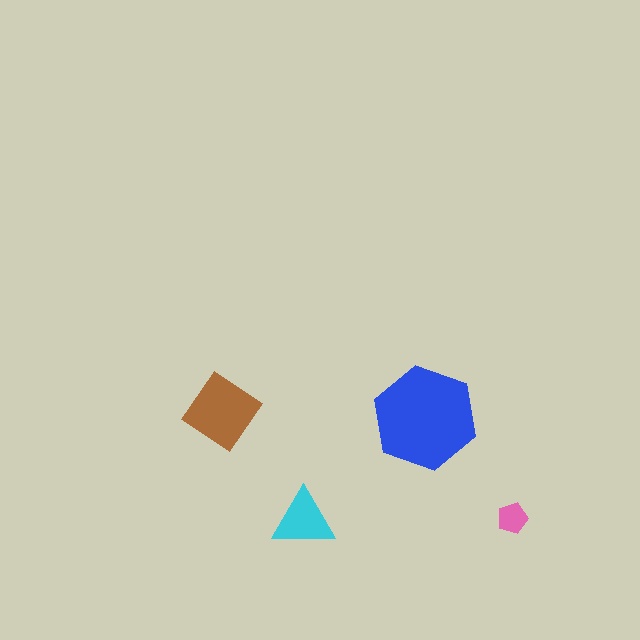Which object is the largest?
The blue hexagon.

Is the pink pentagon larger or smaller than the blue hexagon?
Smaller.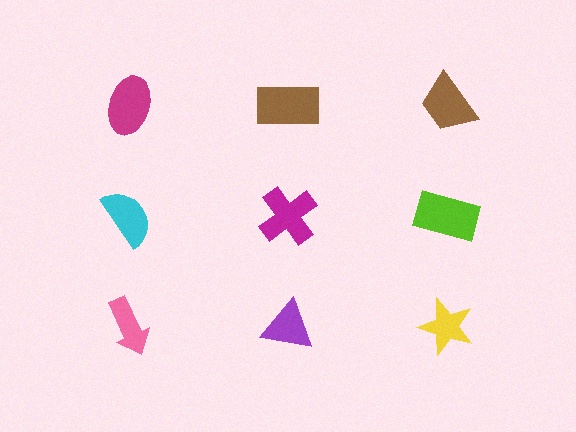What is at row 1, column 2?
A brown rectangle.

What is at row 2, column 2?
A magenta cross.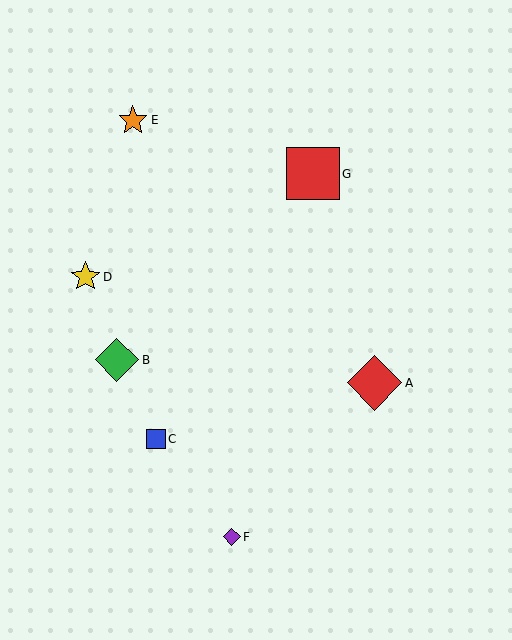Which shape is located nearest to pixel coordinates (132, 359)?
The green diamond (labeled B) at (117, 360) is nearest to that location.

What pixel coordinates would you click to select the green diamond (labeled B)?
Click at (117, 360) to select the green diamond B.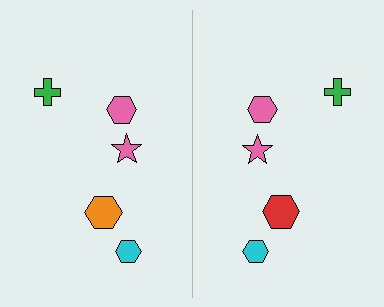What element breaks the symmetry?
The red hexagon on the right side breaks the symmetry — its mirror counterpart is orange.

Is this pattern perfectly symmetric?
No, the pattern is not perfectly symmetric. The red hexagon on the right side breaks the symmetry — its mirror counterpart is orange.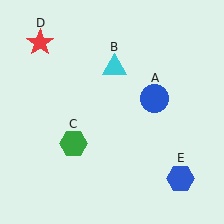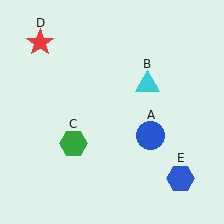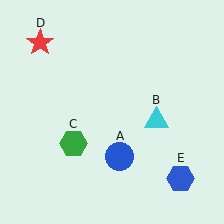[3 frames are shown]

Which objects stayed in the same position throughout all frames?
Green hexagon (object C) and red star (object D) and blue hexagon (object E) remained stationary.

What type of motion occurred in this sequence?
The blue circle (object A), cyan triangle (object B) rotated clockwise around the center of the scene.